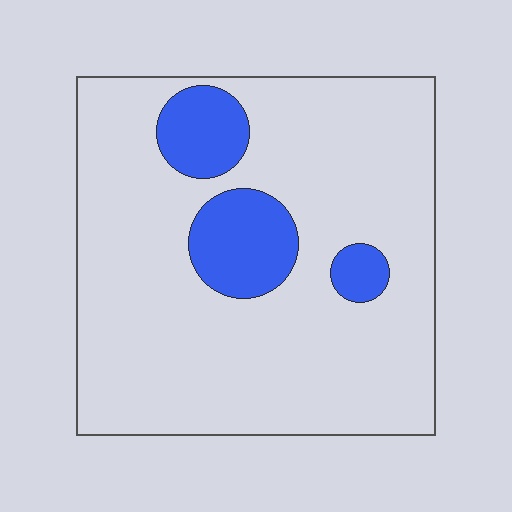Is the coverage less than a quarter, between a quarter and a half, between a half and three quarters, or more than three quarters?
Less than a quarter.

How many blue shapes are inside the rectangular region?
3.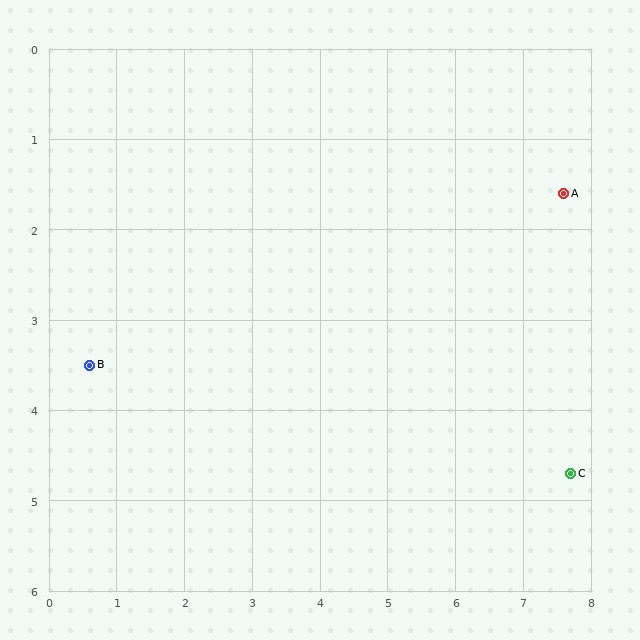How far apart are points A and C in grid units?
Points A and C are about 3.1 grid units apart.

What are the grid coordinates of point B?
Point B is at approximately (0.6, 3.5).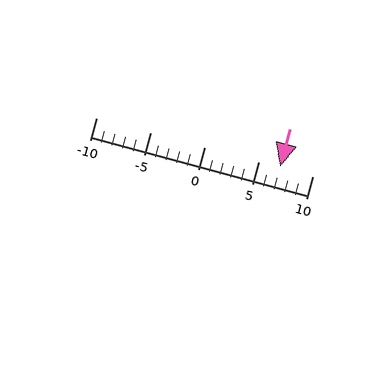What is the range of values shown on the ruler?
The ruler shows values from -10 to 10.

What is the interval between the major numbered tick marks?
The major tick marks are spaced 5 units apart.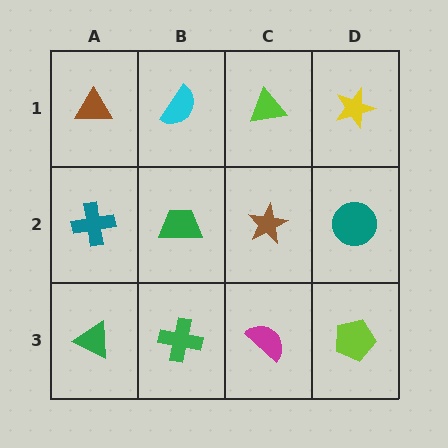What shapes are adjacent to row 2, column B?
A cyan semicircle (row 1, column B), a green cross (row 3, column B), a teal cross (row 2, column A), a brown star (row 2, column C).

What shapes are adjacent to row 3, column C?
A brown star (row 2, column C), a green cross (row 3, column B), a lime pentagon (row 3, column D).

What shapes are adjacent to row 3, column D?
A teal circle (row 2, column D), a magenta semicircle (row 3, column C).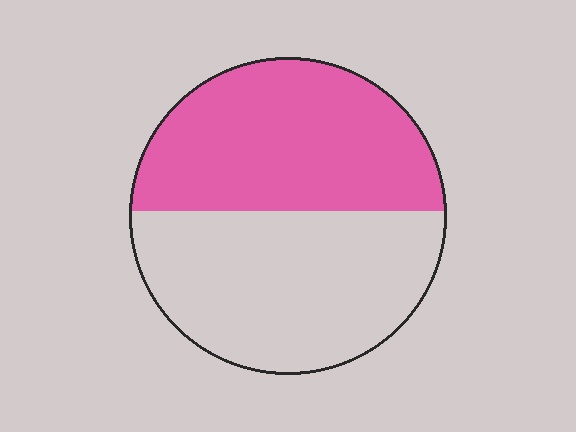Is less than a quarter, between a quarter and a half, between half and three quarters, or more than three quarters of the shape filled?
Between a quarter and a half.